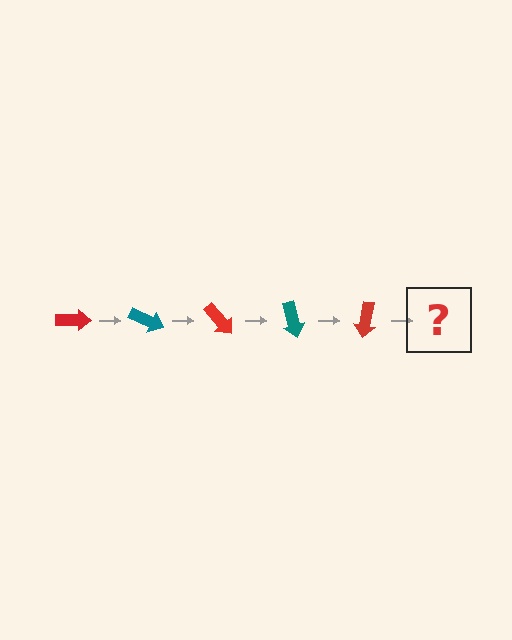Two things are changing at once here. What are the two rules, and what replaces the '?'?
The two rules are that it rotates 25 degrees each step and the color cycles through red and teal. The '?' should be a teal arrow, rotated 125 degrees from the start.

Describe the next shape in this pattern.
It should be a teal arrow, rotated 125 degrees from the start.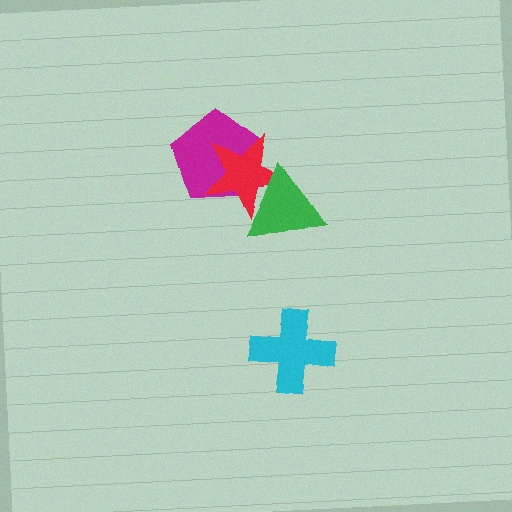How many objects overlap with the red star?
2 objects overlap with the red star.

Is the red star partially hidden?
Yes, it is partially covered by another shape.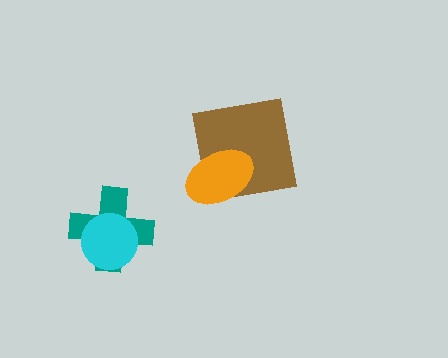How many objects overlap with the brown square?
1 object overlaps with the brown square.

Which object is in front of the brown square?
The orange ellipse is in front of the brown square.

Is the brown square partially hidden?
Yes, it is partially covered by another shape.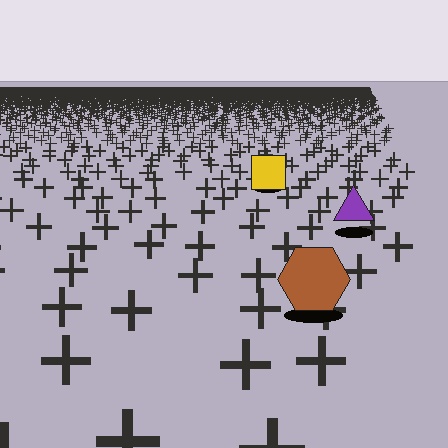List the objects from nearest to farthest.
From nearest to farthest: the brown hexagon, the purple triangle, the yellow square.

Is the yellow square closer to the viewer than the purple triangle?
No. The purple triangle is closer — you can tell from the texture gradient: the ground texture is coarser near it.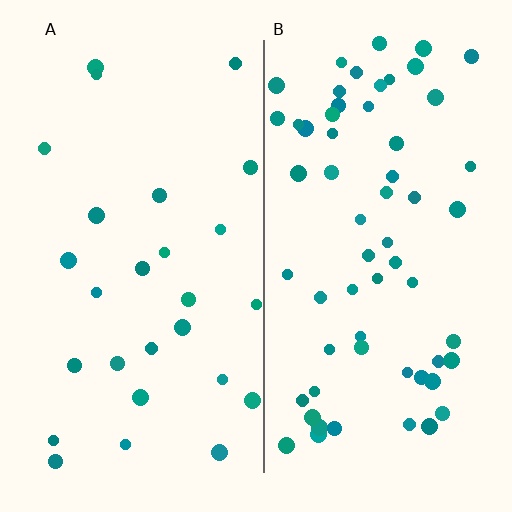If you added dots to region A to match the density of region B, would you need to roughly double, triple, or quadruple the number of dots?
Approximately double.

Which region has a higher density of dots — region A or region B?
B (the right).